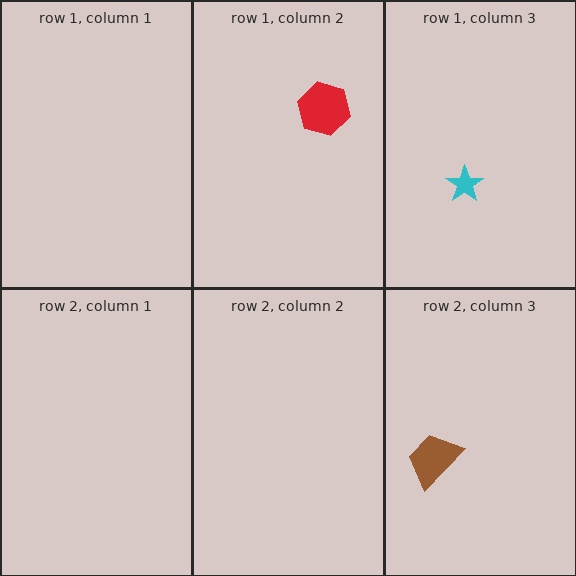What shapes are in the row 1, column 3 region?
The cyan star.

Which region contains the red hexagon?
The row 1, column 2 region.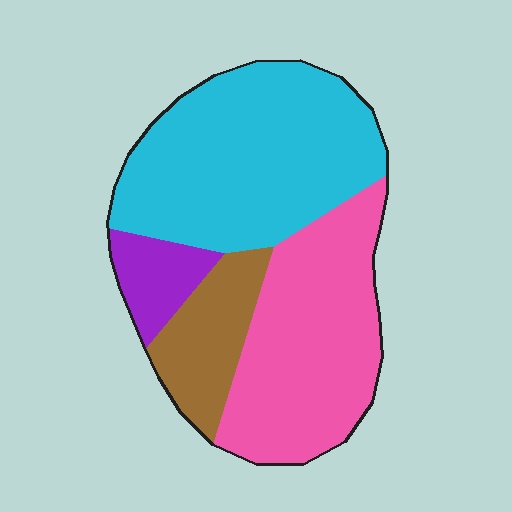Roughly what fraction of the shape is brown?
Brown takes up about one eighth (1/8) of the shape.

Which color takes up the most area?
Cyan, at roughly 45%.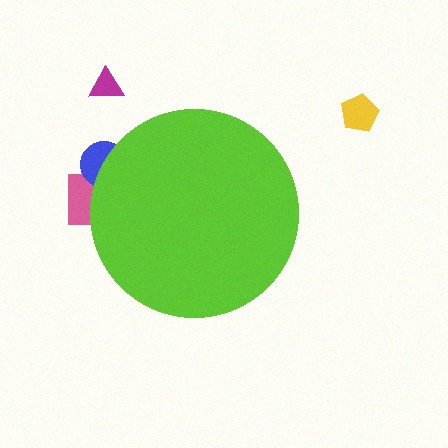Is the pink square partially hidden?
Yes, the pink square is partially hidden behind the lime circle.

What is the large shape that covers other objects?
A lime circle.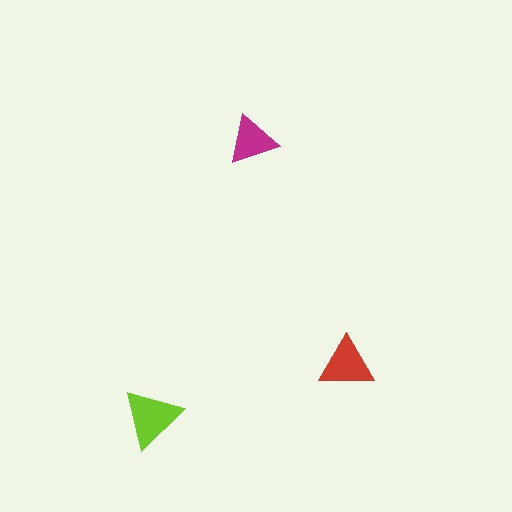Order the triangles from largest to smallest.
the lime one, the red one, the magenta one.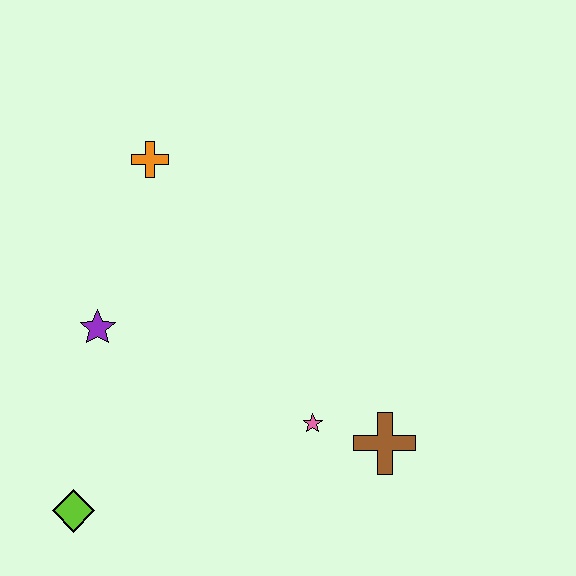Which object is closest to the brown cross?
The pink star is closest to the brown cross.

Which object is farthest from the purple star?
The brown cross is farthest from the purple star.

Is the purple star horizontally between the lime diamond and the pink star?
Yes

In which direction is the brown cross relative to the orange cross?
The brown cross is below the orange cross.